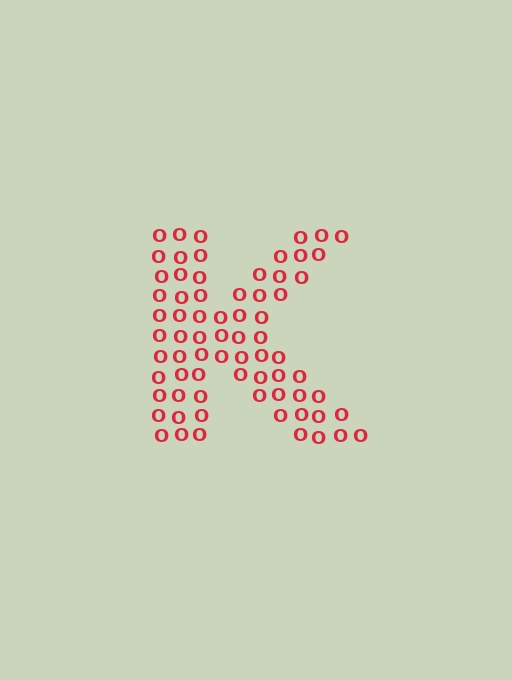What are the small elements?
The small elements are letter O's.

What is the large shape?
The large shape is the letter K.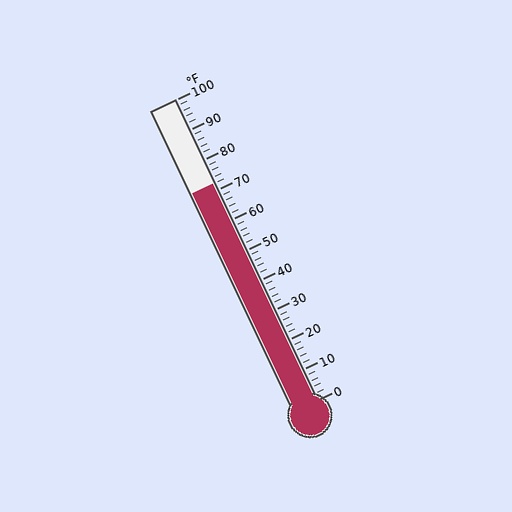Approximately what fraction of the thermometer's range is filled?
The thermometer is filled to approximately 70% of its range.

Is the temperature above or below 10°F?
The temperature is above 10°F.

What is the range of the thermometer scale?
The thermometer scale ranges from 0°F to 100°F.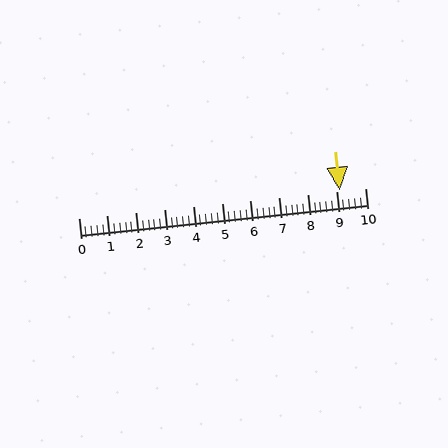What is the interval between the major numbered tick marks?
The major tick marks are spaced 1 units apart.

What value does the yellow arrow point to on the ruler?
The yellow arrow points to approximately 9.1.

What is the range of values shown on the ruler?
The ruler shows values from 0 to 10.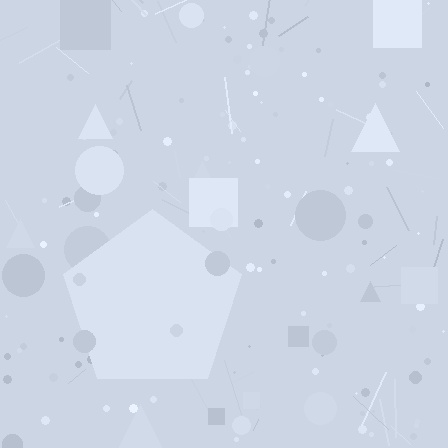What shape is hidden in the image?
A pentagon is hidden in the image.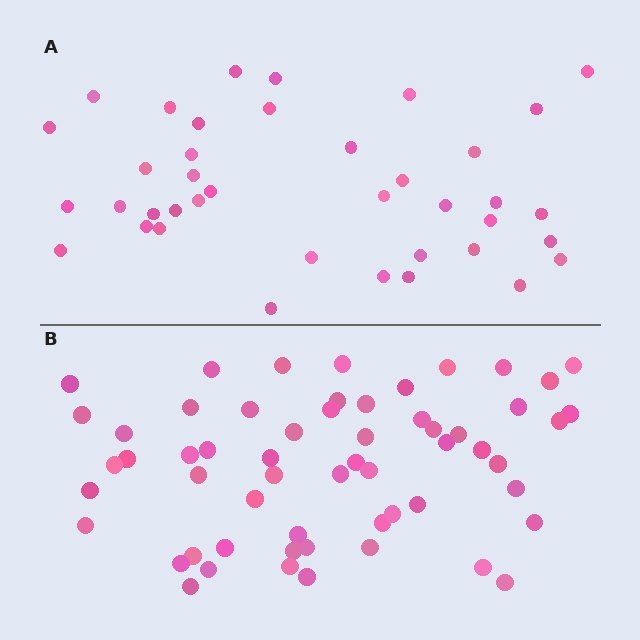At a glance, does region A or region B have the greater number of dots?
Region B (the bottom region) has more dots.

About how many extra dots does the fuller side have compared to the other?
Region B has approximately 20 more dots than region A.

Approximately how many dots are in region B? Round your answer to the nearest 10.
About 60 dots. (The exact count is 58, which rounds to 60.)